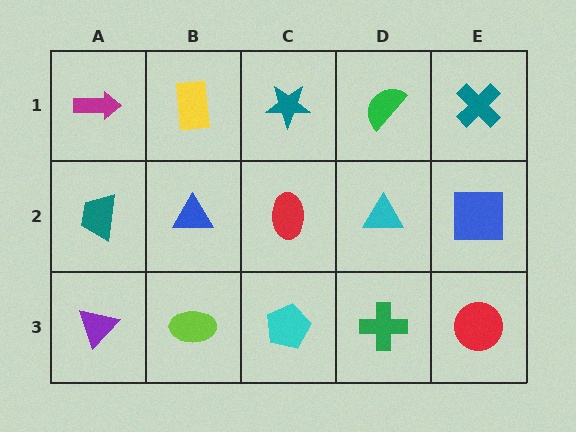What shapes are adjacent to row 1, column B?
A blue triangle (row 2, column B), a magenta arrow (row 1, column A), a teal star (row 1, column C).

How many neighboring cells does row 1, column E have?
2.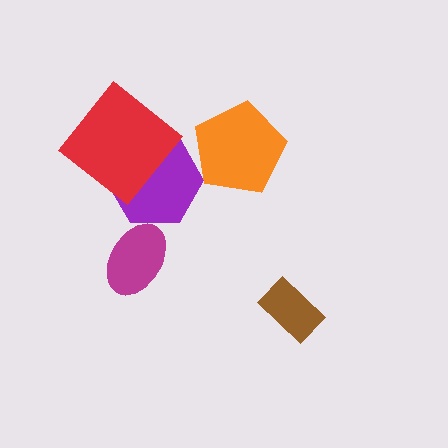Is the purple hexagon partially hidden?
Yes, it is partially covered by another shape.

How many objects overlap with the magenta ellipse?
0 objects overlap with the magenta ellipse.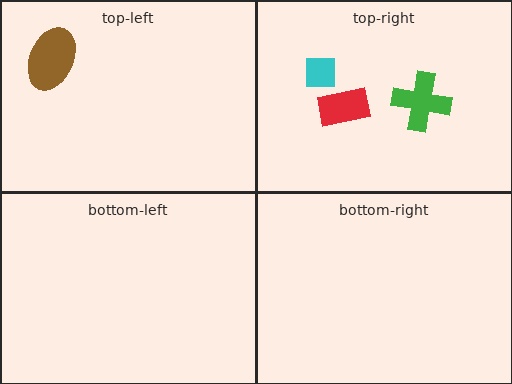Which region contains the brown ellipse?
The top-left region.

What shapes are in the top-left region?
The brown ellipse.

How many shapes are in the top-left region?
1.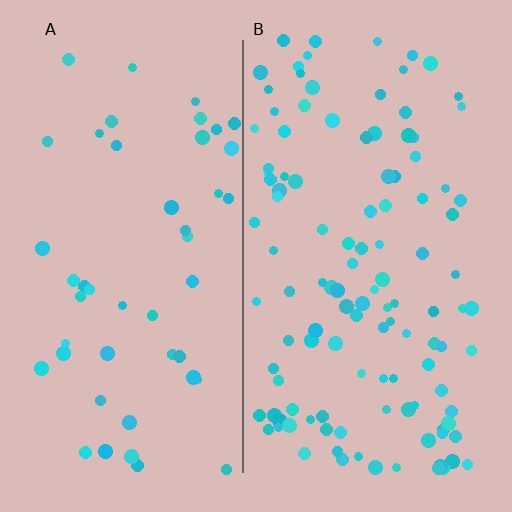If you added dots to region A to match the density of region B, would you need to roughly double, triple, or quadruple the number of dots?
Approximately triple.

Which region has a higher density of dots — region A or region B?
B (the right).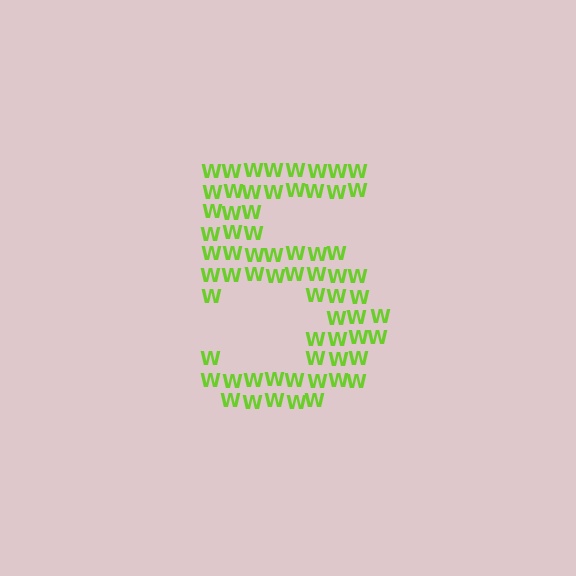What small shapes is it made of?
It is made of small letter W's.